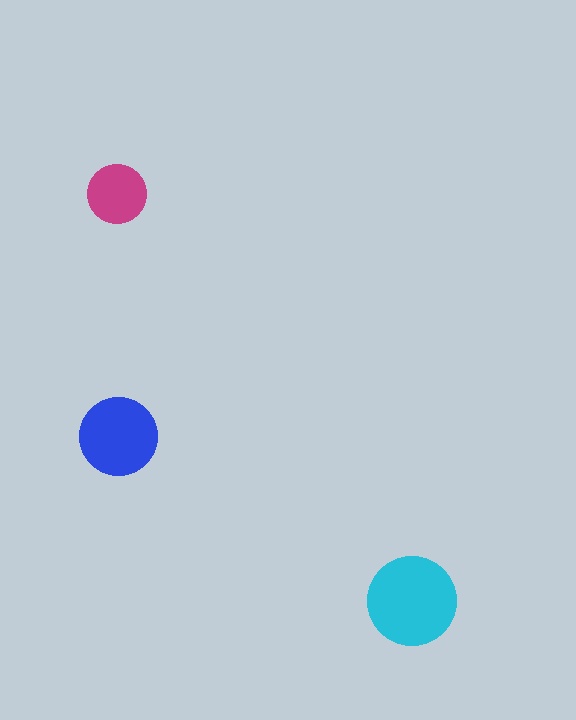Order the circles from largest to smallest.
the cyan one, the blue one, the magenta one.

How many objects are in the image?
There are 3 objects in the image.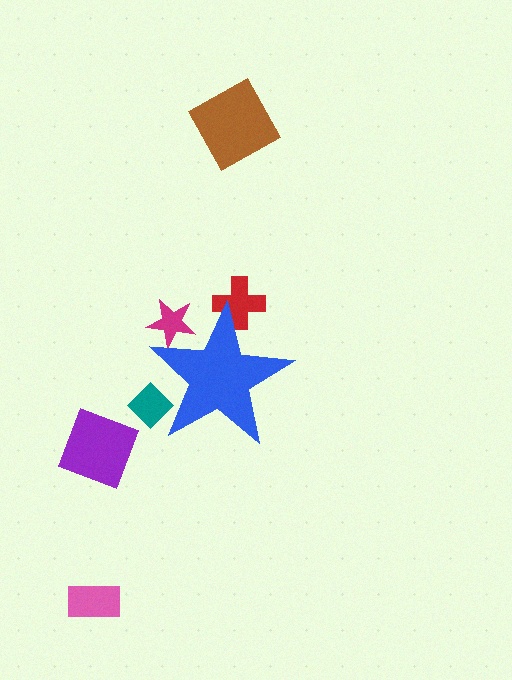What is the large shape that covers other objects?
A blue star.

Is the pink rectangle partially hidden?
No, the pink rectangle is fully visible.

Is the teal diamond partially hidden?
Yes, the teal diamond is partially hidden behind the blue star.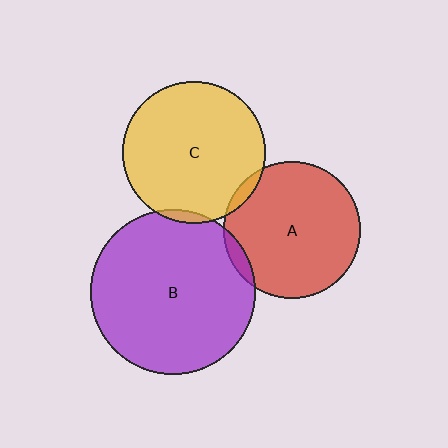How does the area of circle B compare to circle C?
Approximately 1.3 times.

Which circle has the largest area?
Circle B (purple).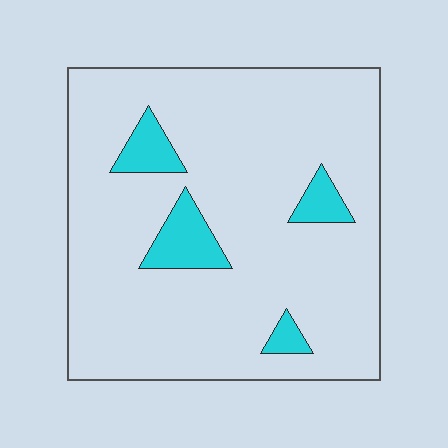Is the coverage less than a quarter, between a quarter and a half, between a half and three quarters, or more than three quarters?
Less than a quarter.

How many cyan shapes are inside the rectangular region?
4.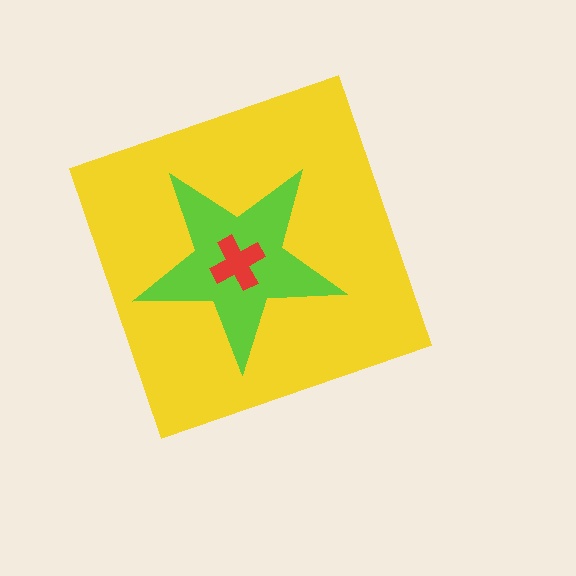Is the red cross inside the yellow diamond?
Yes.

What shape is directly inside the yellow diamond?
The lime star.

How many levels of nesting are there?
3.